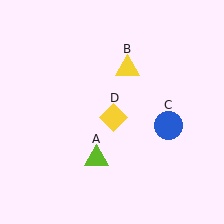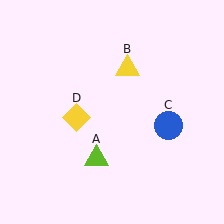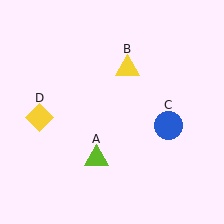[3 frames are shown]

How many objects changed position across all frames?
1 object changed position: yellow diamond (object D).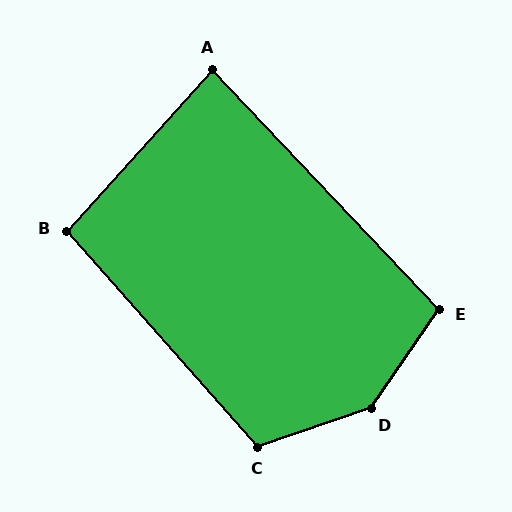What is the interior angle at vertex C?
Approximately 113 degrees (obtuse).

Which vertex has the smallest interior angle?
A, at approximately 86 degrees.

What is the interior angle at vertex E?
Approximately 102 degrees (obtuse).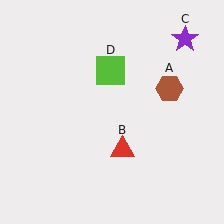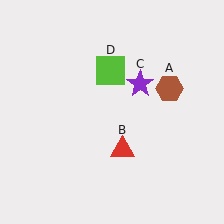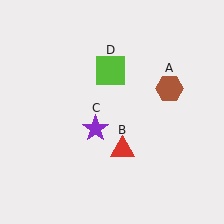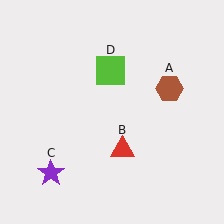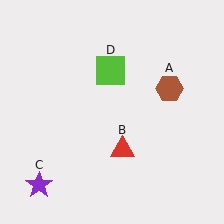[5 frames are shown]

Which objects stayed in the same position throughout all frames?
Brown hexagon (object A) and red triangle (object B) and lime square (object D) remained stationary.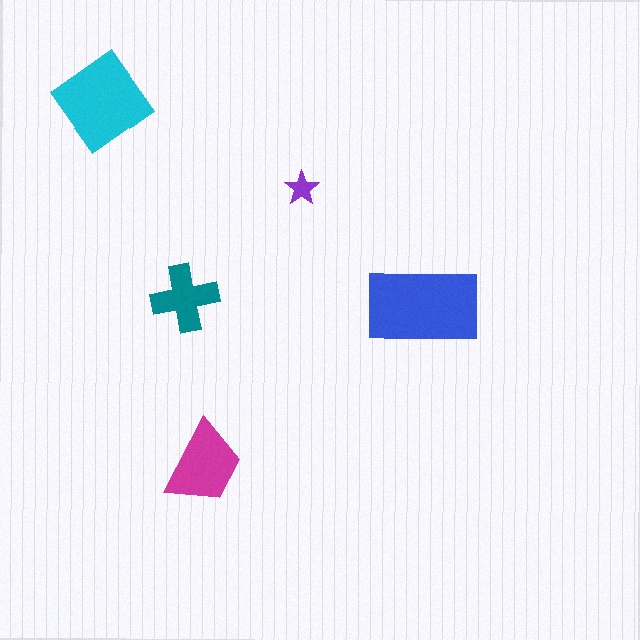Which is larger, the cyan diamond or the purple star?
The cyan diamond.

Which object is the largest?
The blue rectangle.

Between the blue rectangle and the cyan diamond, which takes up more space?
The blue rectangle.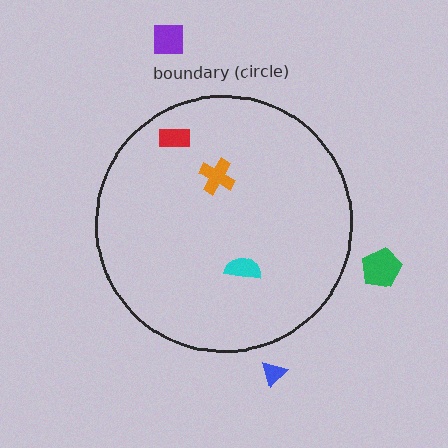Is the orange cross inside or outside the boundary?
Inside.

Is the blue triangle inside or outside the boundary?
Outside.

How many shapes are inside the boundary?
3 inside, 3 outside.